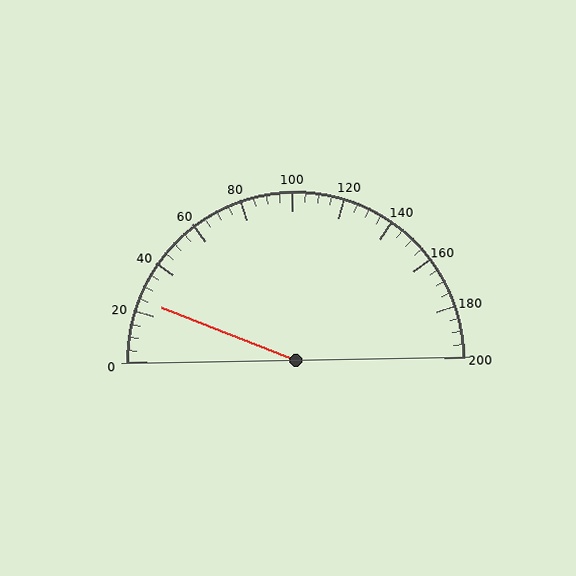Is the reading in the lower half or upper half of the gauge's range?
The reading is in the lower half of the range (0 to 200).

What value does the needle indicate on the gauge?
The needle indicates approximately 25.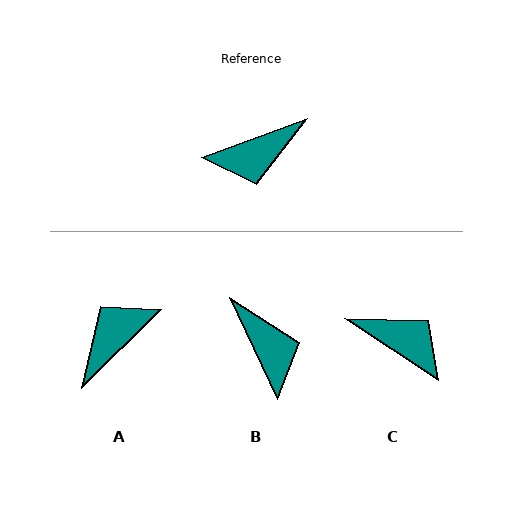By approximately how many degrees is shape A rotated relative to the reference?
Approximately 155 degrees clockwise.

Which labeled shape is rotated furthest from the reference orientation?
A, about 155 degrees away.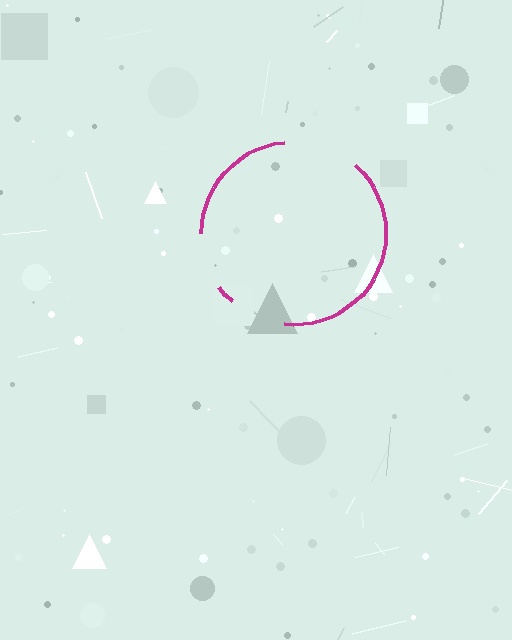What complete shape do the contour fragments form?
The contour fragments form a circle.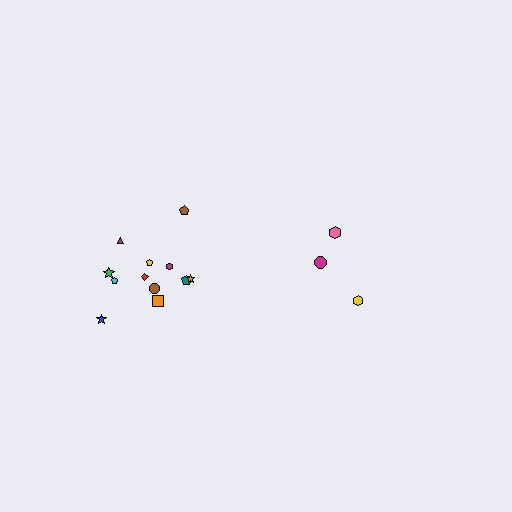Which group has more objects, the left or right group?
The left group.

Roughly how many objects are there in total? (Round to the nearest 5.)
Roughly 15 objects in total.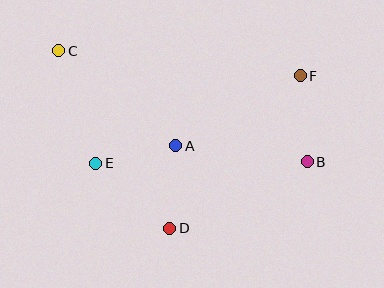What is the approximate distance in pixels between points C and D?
The distance between C and D is approximately 209 pixels.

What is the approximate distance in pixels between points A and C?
The distance between A and C is approximately 150 pixels.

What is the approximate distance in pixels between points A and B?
The distance between A and B is approximately 133 pixels.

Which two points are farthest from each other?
Points B and C are farthest from each other.